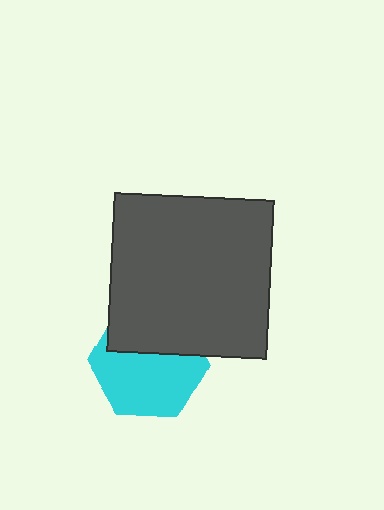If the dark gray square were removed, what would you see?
You would see the complete cyan hexagon.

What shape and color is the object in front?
The object in front is a dark gray square.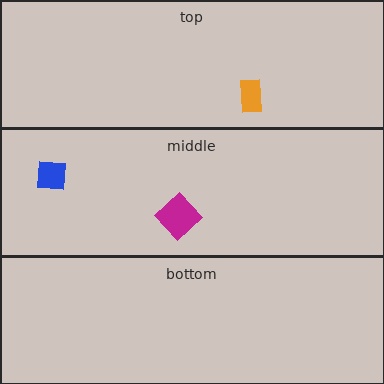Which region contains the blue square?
The middle region.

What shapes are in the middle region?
The blue square, the magenta diamond.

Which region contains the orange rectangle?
The top region.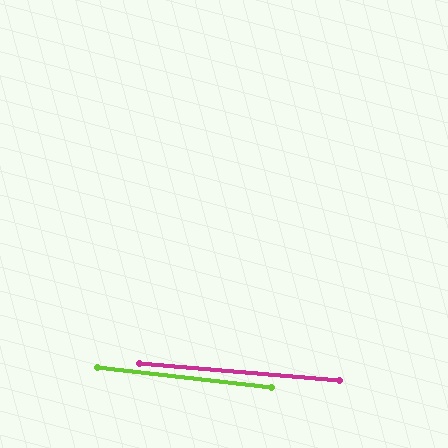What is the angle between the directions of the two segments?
Approximately 2 degrees.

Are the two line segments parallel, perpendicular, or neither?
Parallel — their directions differ by only 1.6°.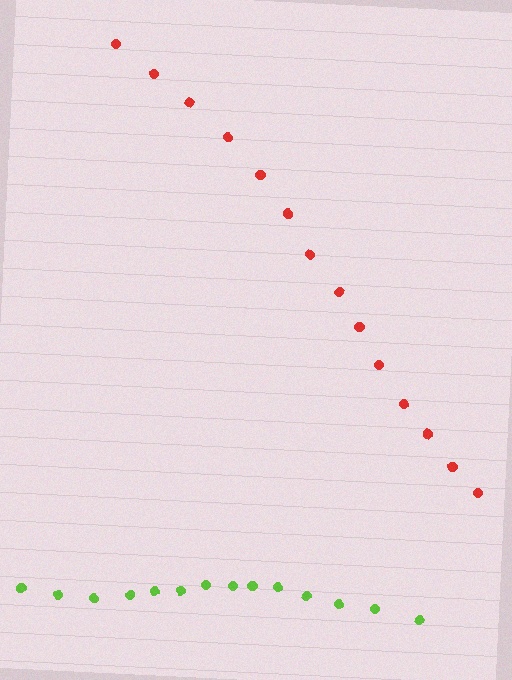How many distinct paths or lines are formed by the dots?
There are 2 distinct paths.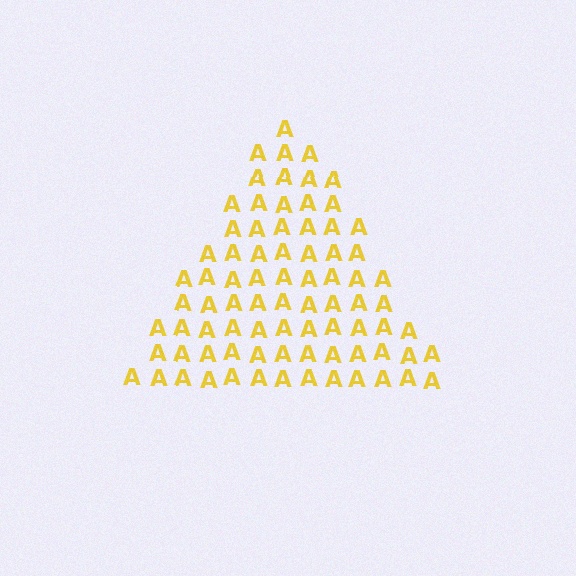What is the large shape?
The large shape is a triangle.